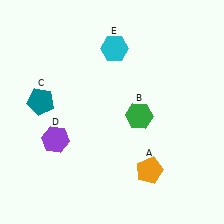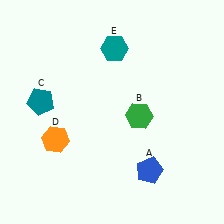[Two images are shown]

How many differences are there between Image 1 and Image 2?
There are 3 differences between the two images.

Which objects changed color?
A changed from orange to blue. D changed from purple to orange. E changed from cyan to teal.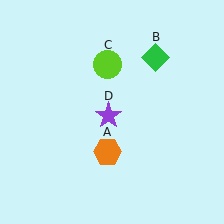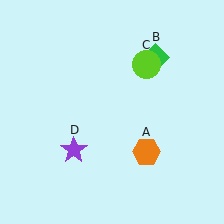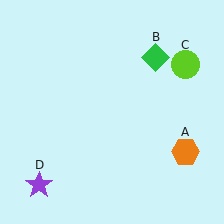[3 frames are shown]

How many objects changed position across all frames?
3 objects changed position: orange hexagon (object A), lime circle (object C), purple star (object D).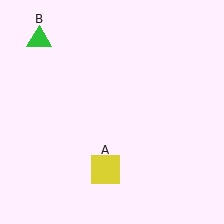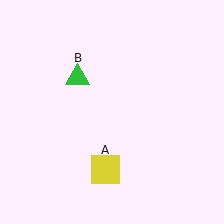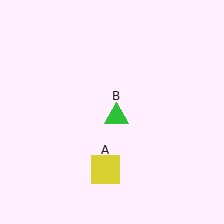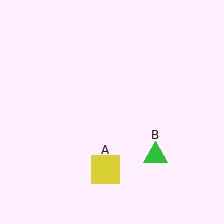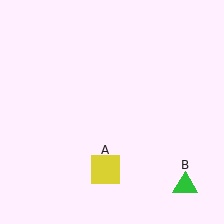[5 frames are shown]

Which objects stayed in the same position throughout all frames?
Yellow square (object A) remained stationary.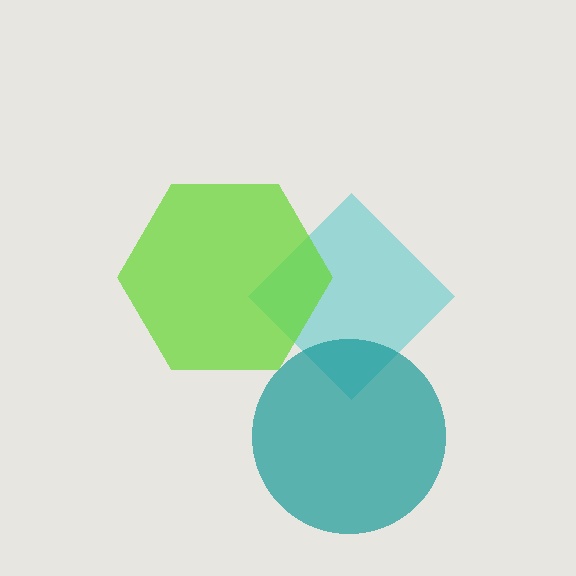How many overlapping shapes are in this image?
There are 3 overlapping shapes in the image.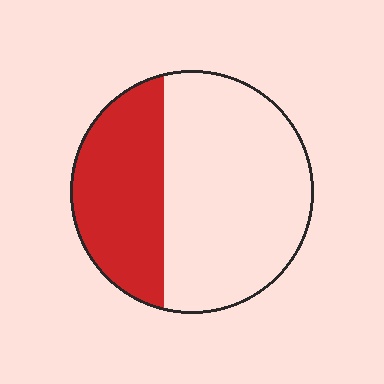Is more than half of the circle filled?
No.